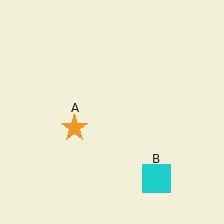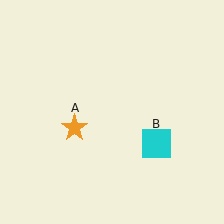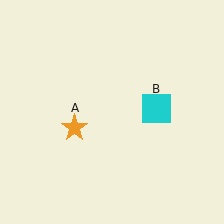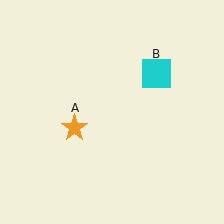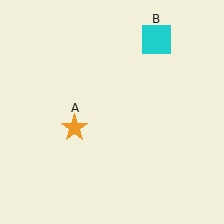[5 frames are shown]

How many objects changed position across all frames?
1 object changed position: cyan square (object B).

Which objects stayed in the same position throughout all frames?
Orange star (object A) remained stationary.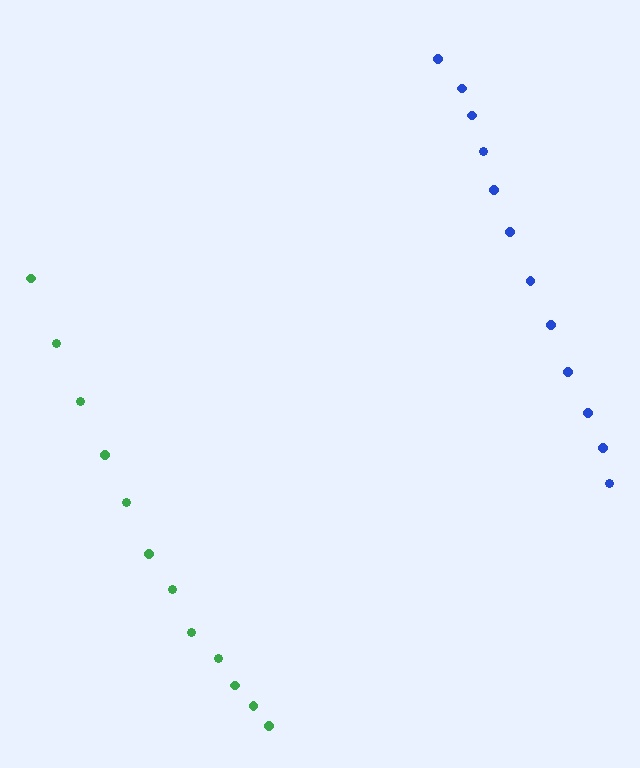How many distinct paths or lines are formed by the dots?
There are 2 distinct paths.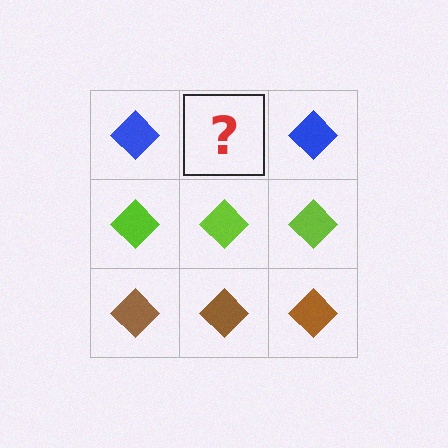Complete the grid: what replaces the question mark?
The question mark should be replaced with a blue diamond.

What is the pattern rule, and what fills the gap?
The rule is that each row has a consistent color. The gap should be filled with a blue diamond.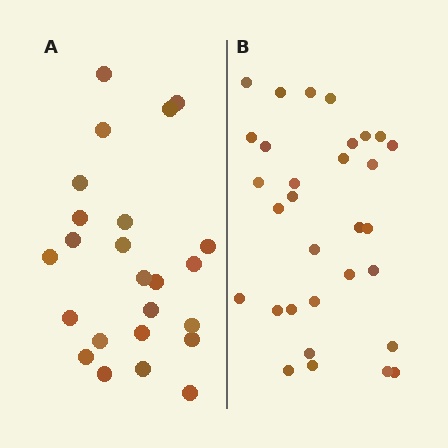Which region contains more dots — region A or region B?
Region B (the right region) has more dots.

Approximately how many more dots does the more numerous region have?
Region B has roughly 8 or so more dots than region A.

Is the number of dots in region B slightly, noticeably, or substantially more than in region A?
Region B has noticeably more, but not dramatically so. The ratio is roughly 1.3 to 1.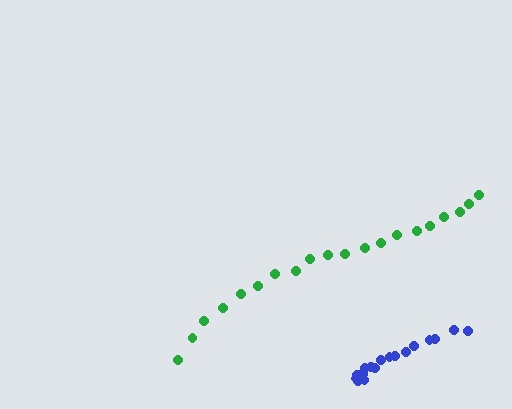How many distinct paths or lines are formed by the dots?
There are 2 distinct paths.